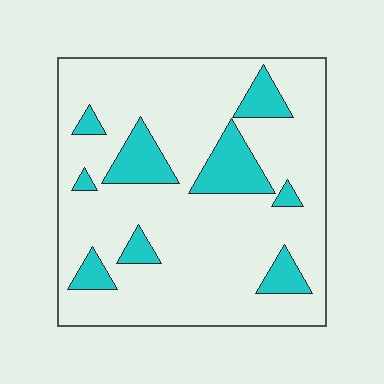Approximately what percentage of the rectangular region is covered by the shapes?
Approximately 15%.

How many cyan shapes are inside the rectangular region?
9.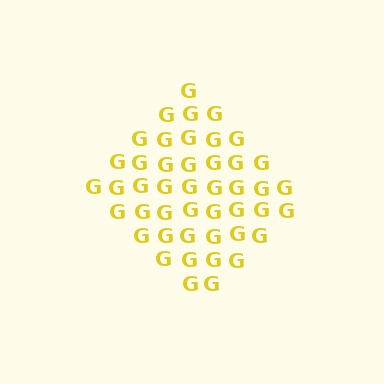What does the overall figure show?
The overall figure shows a diamond.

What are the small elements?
The small elements are letter G's.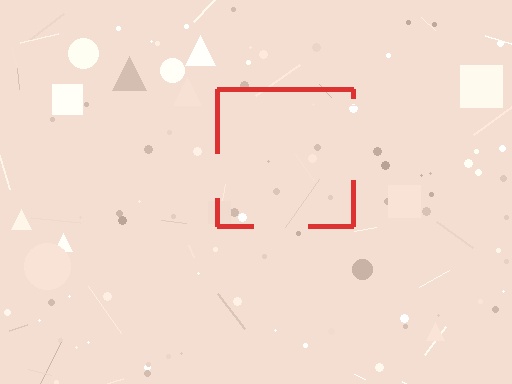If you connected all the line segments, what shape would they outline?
They would outline a square.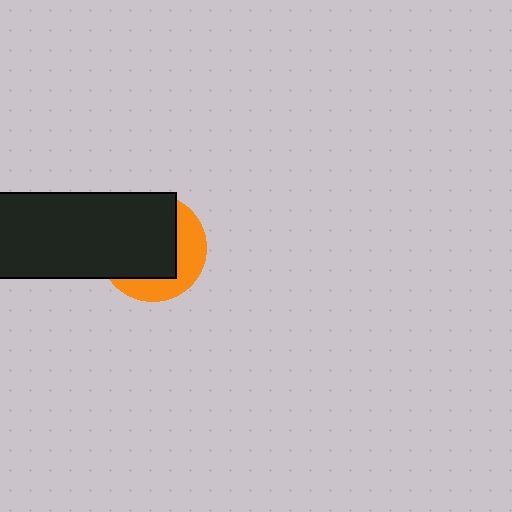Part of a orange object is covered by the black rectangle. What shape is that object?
It is a circle.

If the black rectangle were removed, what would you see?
You would see the complete orange circle.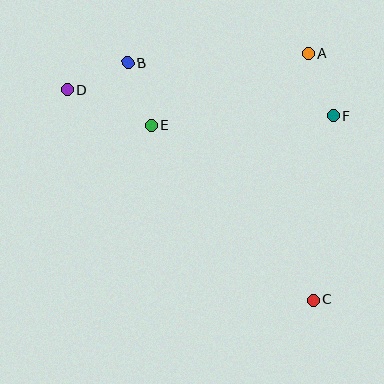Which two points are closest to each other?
Points B and D are closest to each other.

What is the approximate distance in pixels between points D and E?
The distance between D and E is approximately 91 pixels.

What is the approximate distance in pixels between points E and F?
The distance between E and F is approximately 182 pixels.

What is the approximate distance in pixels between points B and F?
The distance between B and F is approximately 212 pixels.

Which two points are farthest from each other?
Points C and D are farthest from each other.